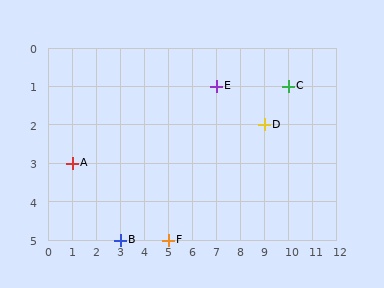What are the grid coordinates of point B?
Point B is at grid coordinates (3, 5).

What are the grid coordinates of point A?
Point A is at grid coordinates (1, 3).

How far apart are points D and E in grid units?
Points D and E are 2 columns and 1 row apart (about 2.2 grid units diagonally).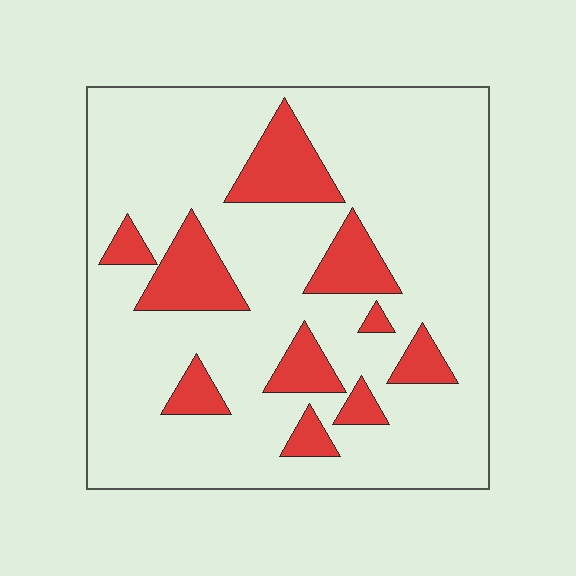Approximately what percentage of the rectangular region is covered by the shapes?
Approximately 20%.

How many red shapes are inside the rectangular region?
10.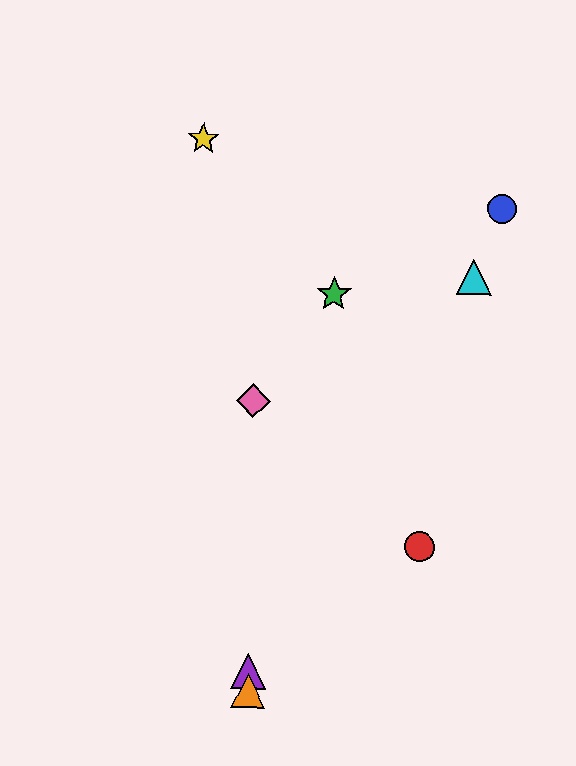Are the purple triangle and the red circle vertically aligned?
No, the purple triangle is at x≈248 and the red circle is at x≈420.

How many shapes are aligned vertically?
3 shapes (the purple triangle, the orange triangle, the pink diamond) are aligned vertically.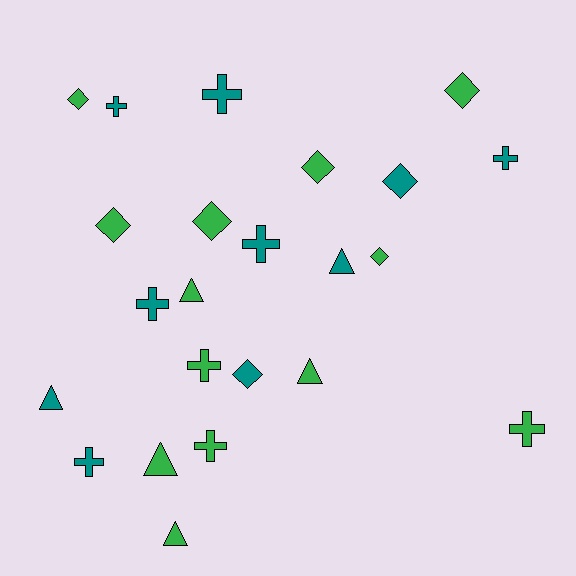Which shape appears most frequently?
Cross, with 9 objects.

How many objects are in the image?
There are 23 objects.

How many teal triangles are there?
There are 2 teal triangles.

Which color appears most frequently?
Green, with 13 objects.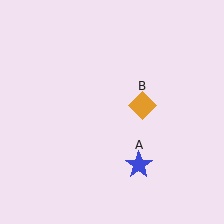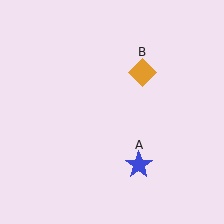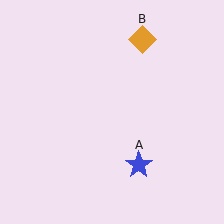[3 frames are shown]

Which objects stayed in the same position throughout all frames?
Blue star (object A) remained stationary.